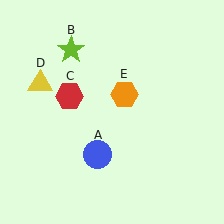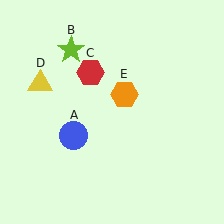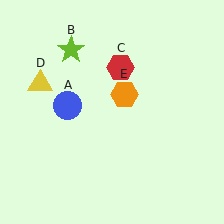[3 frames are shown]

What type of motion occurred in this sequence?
The blue circle (object A), red hexagon (object C) rotated clockwise around the center of the scene.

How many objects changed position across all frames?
2 objects changed position: blue circle (object A), red hexagon (object C).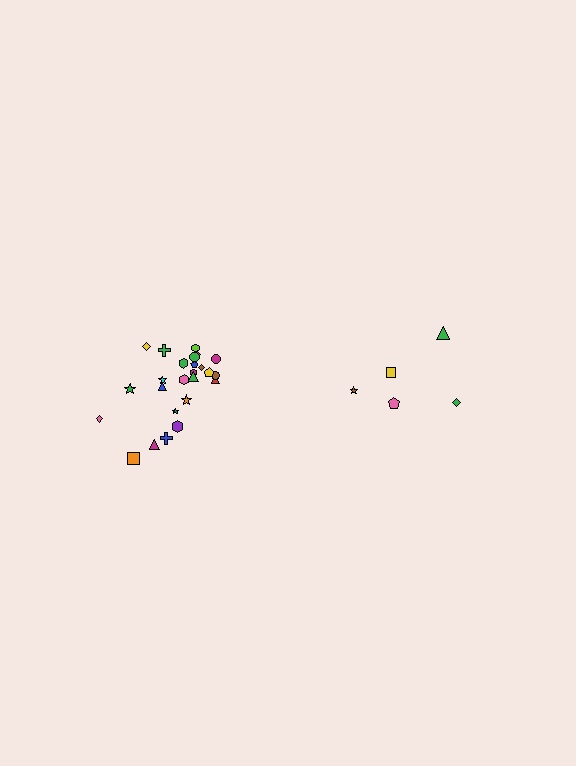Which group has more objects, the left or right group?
The left group.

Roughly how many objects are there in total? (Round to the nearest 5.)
Roughly 30 objects in total.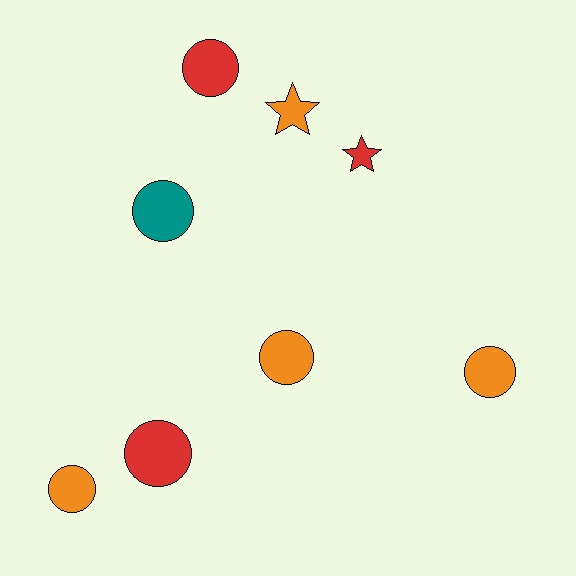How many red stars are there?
There is 1 red star.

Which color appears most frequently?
Orange, with 4 objects.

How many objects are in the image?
There are 8 objects.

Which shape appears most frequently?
Circle, with 6 objects.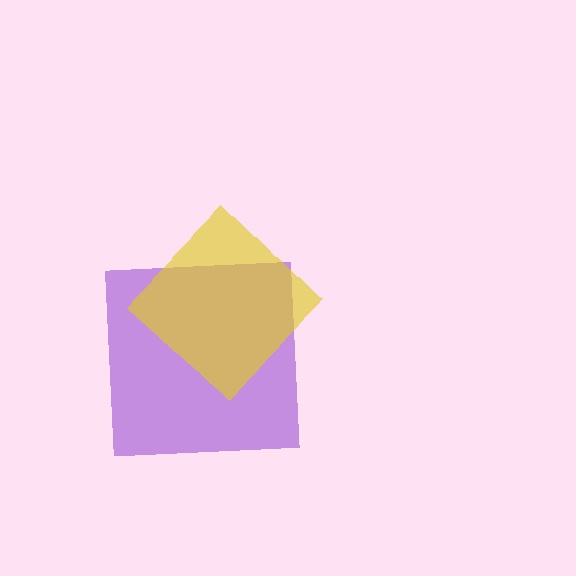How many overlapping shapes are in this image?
There are 2 overlapping shapes in the image.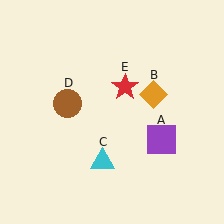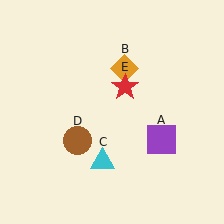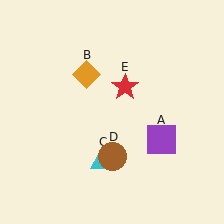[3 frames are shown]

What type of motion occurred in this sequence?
The orange diamond (object B), brown circle (object D) rotated counterclockwise around the center of the scene.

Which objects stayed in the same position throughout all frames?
Purple square (object A) and cyan triangle (object C) and red star (object E) remained stationary.